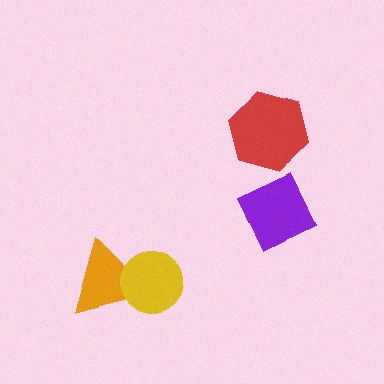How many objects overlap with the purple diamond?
0 objects overlap with the purple diamond.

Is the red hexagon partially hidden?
No, no other shape covers it.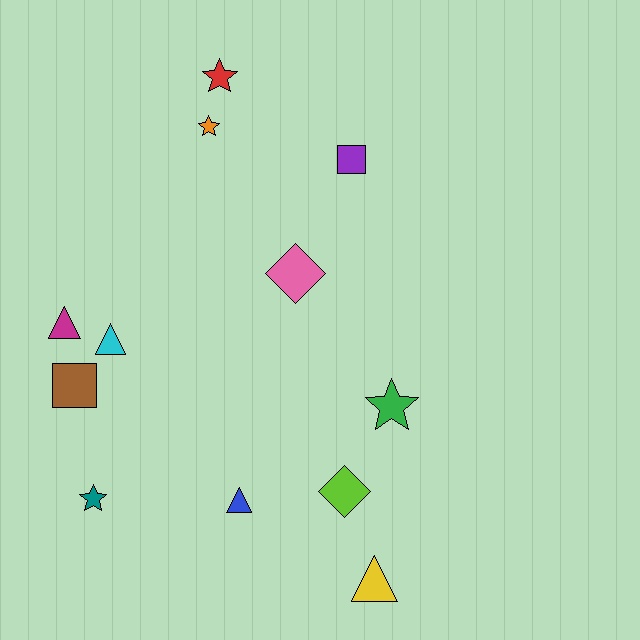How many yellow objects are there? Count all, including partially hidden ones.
There is 1 yellow object.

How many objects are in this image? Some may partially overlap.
There are 12 objects.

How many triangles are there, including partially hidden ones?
There are 4 triangles.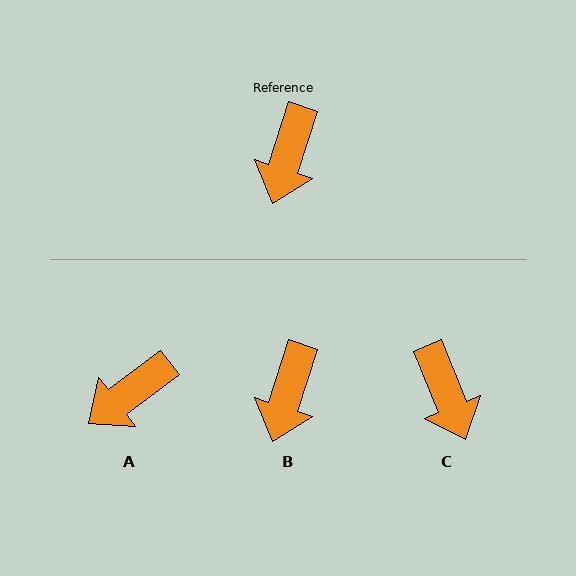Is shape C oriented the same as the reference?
No, it is off by about 40 degrees.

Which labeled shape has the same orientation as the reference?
B.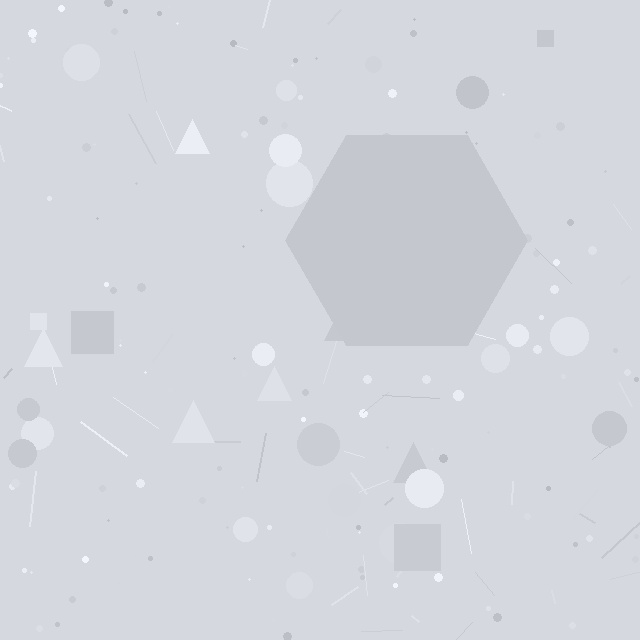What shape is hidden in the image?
A hexagon is hidden in the image.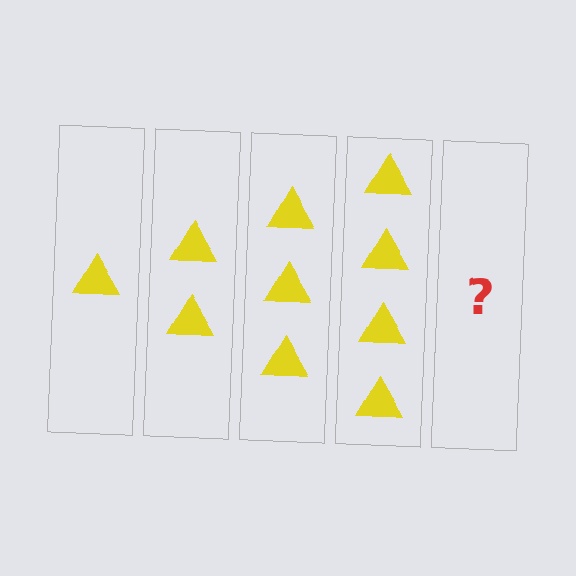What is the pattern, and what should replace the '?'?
The pattern is that each step adds one more triangle. The '?' should be 5 triangles.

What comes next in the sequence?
The next element should be 5 triangles.